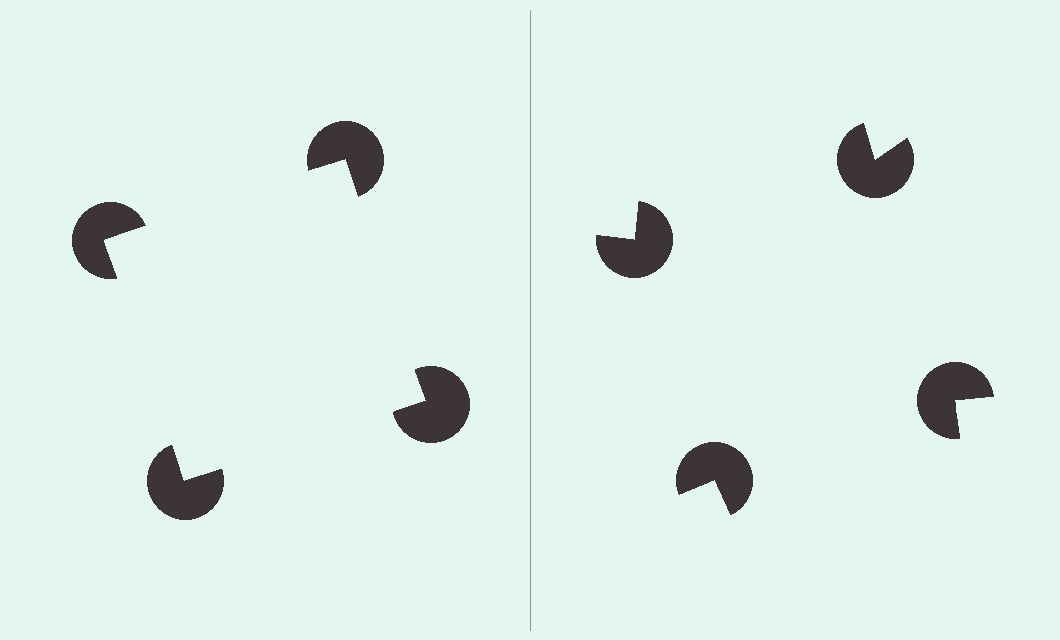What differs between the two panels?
The pac-man discs are positioned identically on both sides; only the wedge orientations differ. On the left they align to a square; on the right they are misaligned.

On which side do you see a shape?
An illusory square appears on the left side. On the right side the wedge cuts are rotated, so no coherent shape forms.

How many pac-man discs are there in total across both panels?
8 — 4 on each side.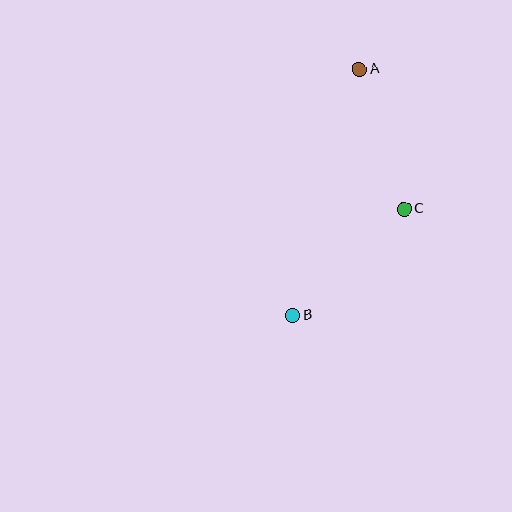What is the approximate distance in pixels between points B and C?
The distance between B and C is approximately 154 pixels.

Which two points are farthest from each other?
Points A and B are farthest from each other.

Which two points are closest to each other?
Points A and C are closest to each other.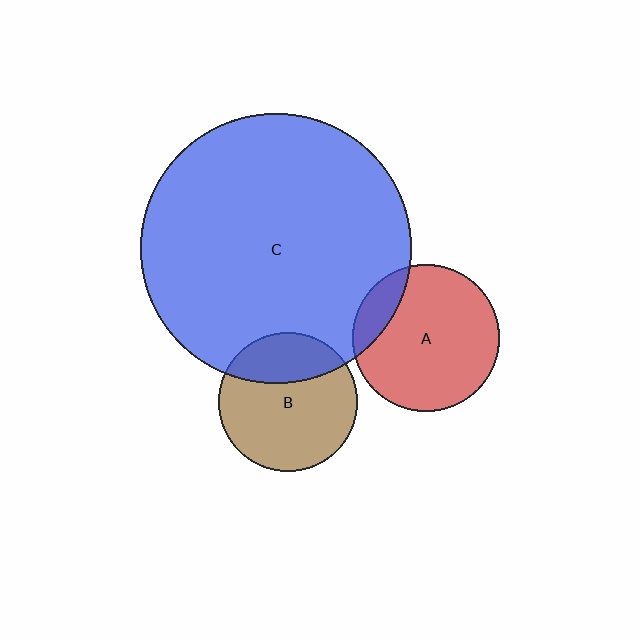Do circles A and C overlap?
Yes.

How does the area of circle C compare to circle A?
Approximately 3.4 times.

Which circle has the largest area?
Circle C (blue).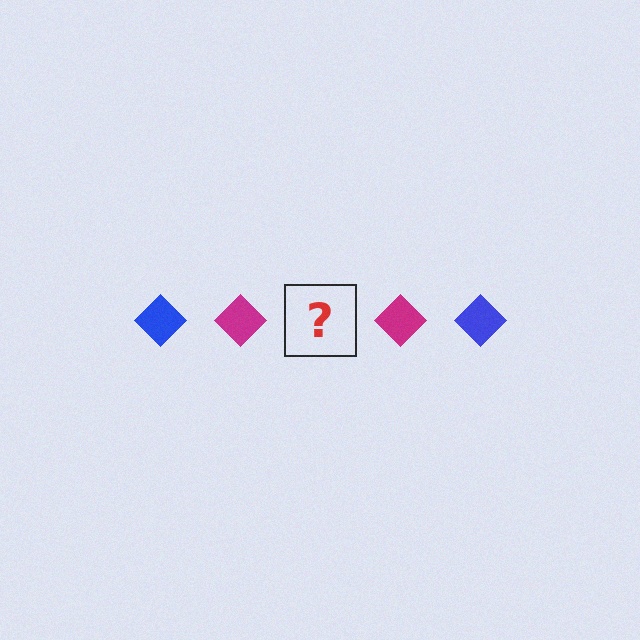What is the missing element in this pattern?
The missing element is a blue diamond.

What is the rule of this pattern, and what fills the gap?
The rule is that the pattern cycles through blue, magenta diamonds. The gap should be filled with a blue diamond.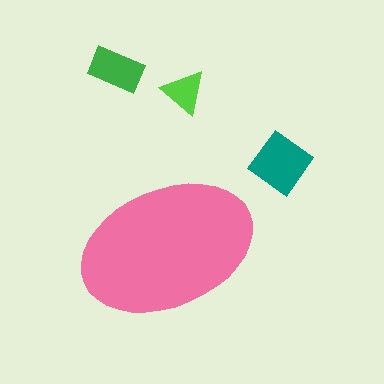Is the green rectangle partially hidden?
No, the green rectangle is fully visible.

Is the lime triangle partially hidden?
No, the lime triangle is fully visible.